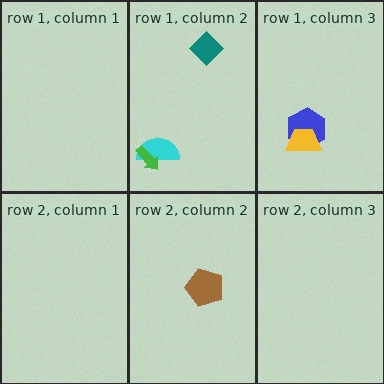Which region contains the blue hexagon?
The row 1, column 3 region.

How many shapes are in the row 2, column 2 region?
1.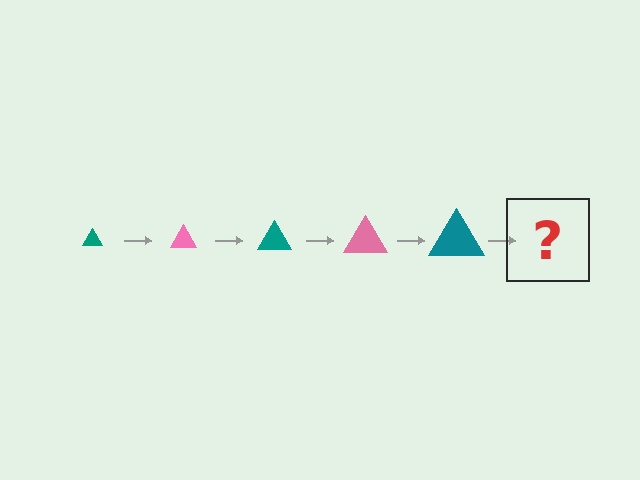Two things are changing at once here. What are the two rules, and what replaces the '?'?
The two rules are that the triangle grows larger each step and the color cycles through teal and pink. The '?' should be a pink triangle, larger than the previous one.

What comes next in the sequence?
The next element should be a pink triangle, larger than the previous one.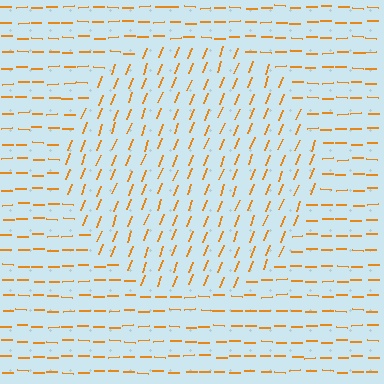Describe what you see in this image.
The image is filled with small orange line segments. A circle region in the image has lines oriented differently from the surrounding lines, creating a visible texture boundary.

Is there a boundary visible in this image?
Yes, there is a texture boundary formed by a change in line orientation.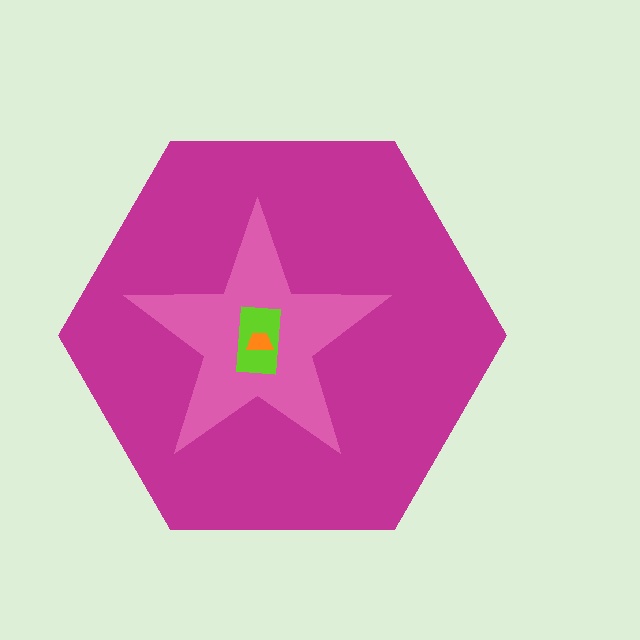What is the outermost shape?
The magenta hexagon.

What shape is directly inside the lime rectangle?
The orange trapezoid.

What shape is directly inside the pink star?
The lime rectangle.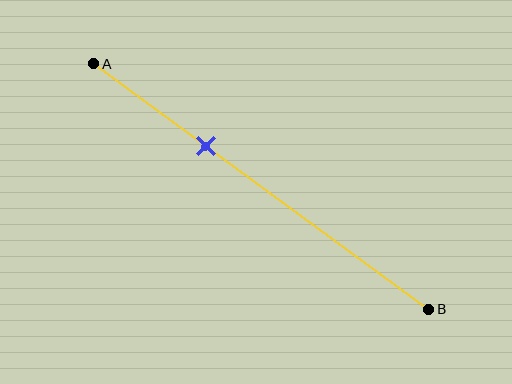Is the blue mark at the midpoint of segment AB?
No, the mark is at about 35% from A, not at the 50% midpoint.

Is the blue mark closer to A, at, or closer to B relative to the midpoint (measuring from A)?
The blue mark is closer to point A than the midpoint of segment AB.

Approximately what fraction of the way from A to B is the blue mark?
The blue mark is approximately 35% of the way from A to B.